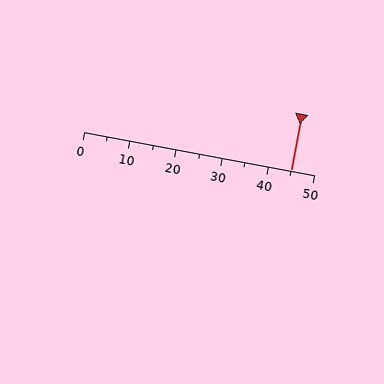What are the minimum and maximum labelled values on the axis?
The axis runs from 0 to 50.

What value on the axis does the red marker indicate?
The marker indicates approximately 45.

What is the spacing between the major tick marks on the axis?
The major ticks are spaced 10 apart.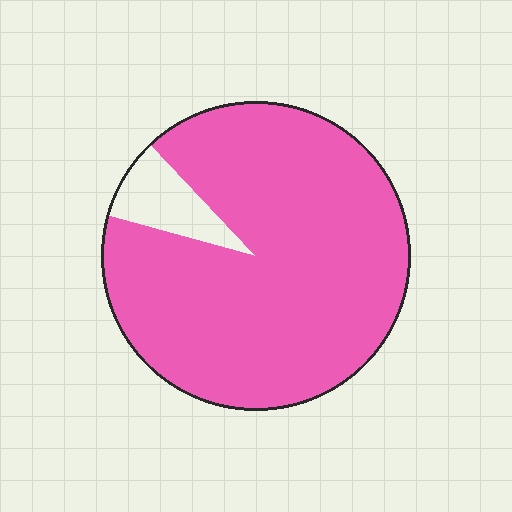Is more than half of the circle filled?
Yes.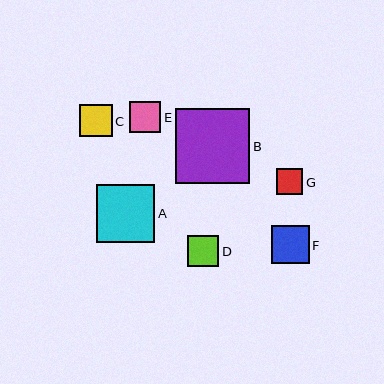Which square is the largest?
Square B is the largest with a size of approximately 75 pixels.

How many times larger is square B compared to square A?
Square B is approximately 1.3 times the size of square A.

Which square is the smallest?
Square G is the smallest with a size of approximately 27 pixels.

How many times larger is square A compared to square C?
Square A is approximately 1.8 times the size of square C.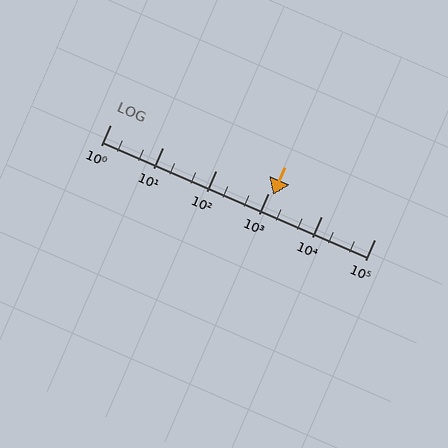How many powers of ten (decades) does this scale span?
The scale spans 5 decades, from 1 to 100000.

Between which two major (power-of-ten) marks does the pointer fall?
The pointer is between 1000 and 10000.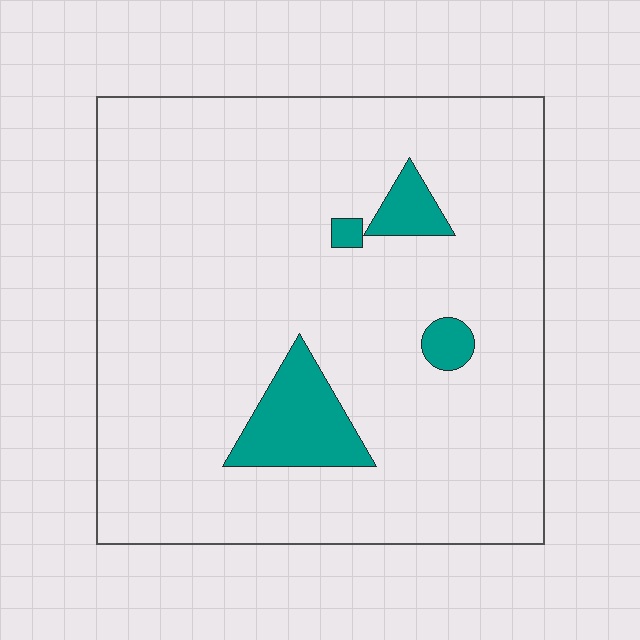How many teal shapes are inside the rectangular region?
4.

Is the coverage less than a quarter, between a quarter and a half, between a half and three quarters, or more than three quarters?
Less than a quarter.